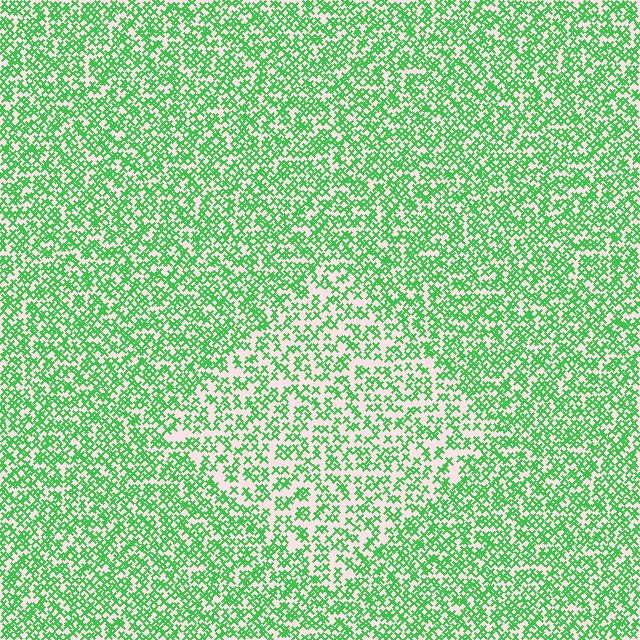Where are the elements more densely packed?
The elements are more densely packed outside the diamond boundary.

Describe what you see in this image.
The image contains small green elements arranged at two different densities. A diamond-shaped region is visible where the elements are less densely packed than the surrounding area.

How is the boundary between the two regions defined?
The boundary is defined by a change in element density (approximately 1.6x ratio). All elements are the same color, size, and shape.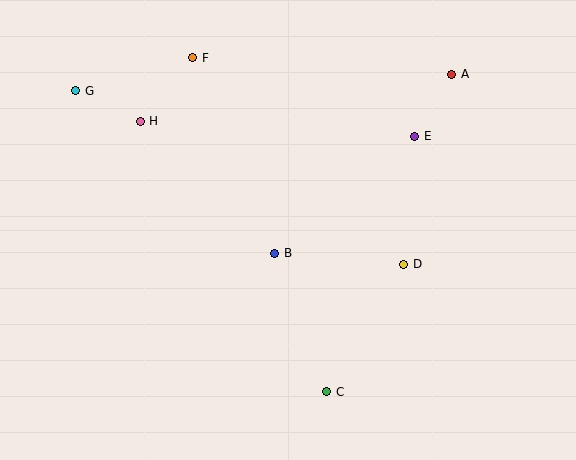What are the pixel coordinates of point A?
Point A is at (452, 74).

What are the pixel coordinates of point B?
Point B is at (275, 253).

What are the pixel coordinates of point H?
Point H is at (140, 121).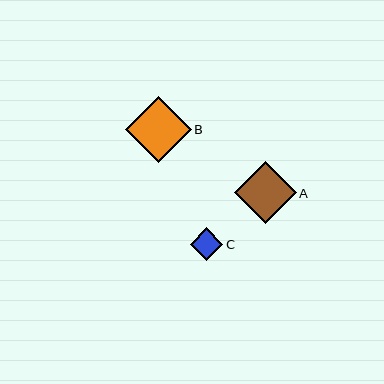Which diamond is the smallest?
Diamond C is the smallest with a size of approximately 33 pixels.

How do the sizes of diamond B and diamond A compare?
Diamond B and diamond A are approximately the same size.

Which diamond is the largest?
Diamond B is the largest with a size of approximately 66 pixels.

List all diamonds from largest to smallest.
From largest to smallest: B, A, C.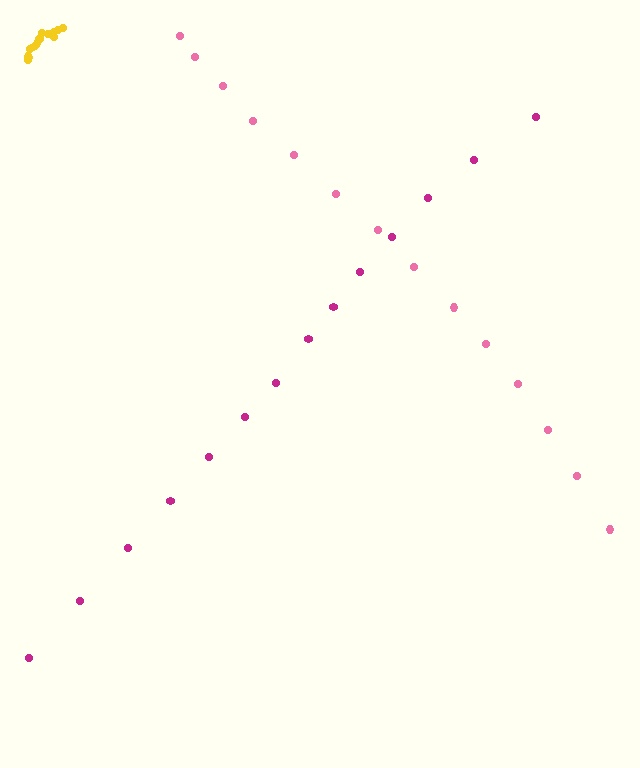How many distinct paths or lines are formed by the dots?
There are 3 distinct paths.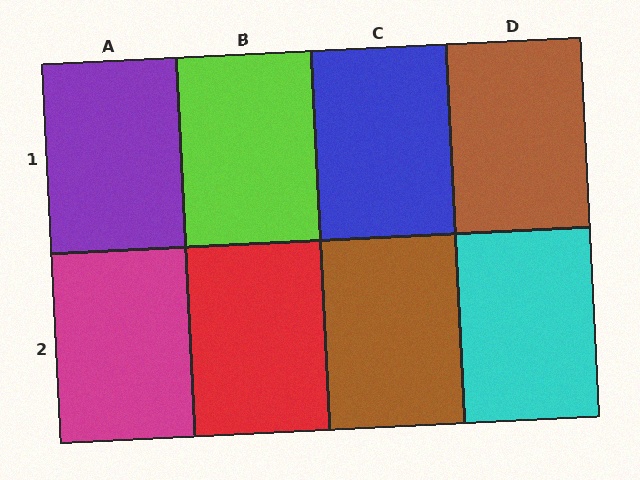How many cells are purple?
1 cell is purple.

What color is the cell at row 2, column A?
Magenta.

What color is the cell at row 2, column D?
Cyan.